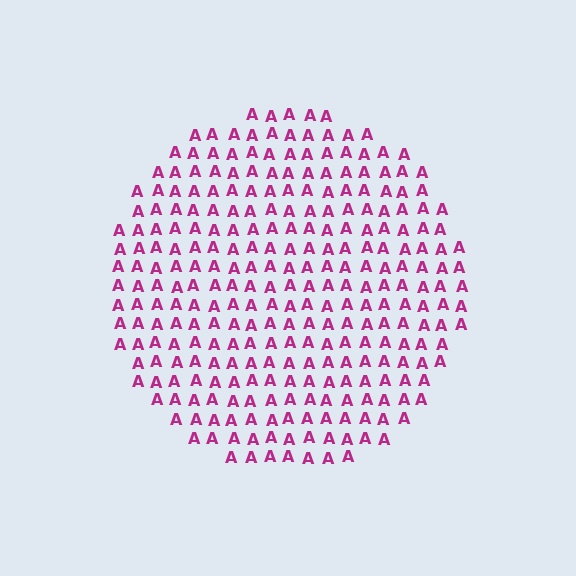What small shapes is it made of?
It is made of small letter A's.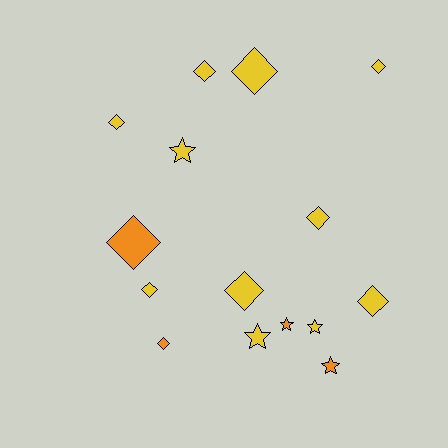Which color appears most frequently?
Yellow, with 11 objects.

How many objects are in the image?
There are 15 objects.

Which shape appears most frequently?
Diamond, with 10 objects.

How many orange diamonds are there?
There are 2 orange diamonds.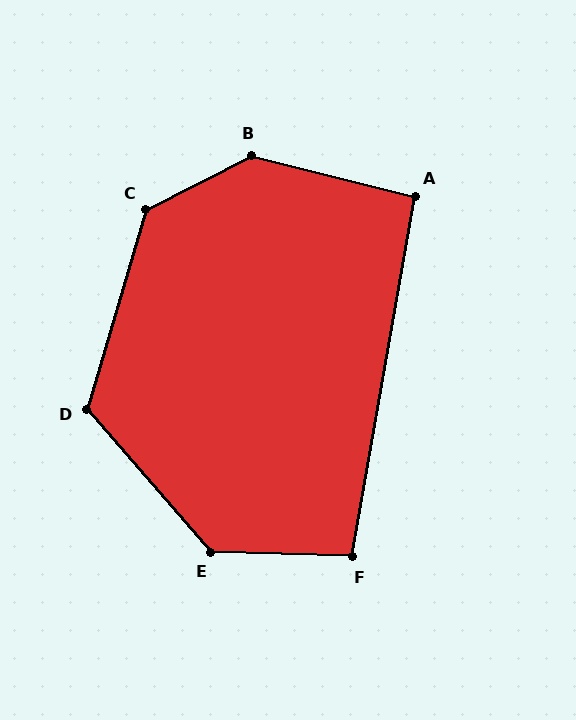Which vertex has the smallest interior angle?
A, at approximately 94 degrees.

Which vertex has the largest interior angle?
B, at approximately 139 degrees.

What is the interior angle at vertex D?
Approximately 123 degrees (obtuse).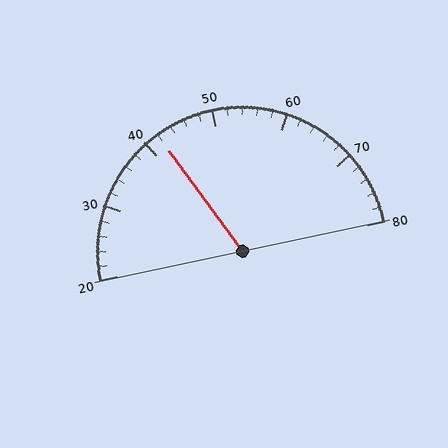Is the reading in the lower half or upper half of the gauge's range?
The reading is in the lower half of the range (20 to 80).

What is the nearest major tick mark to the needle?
The nearest major tick mark is 40.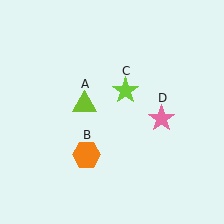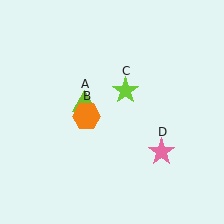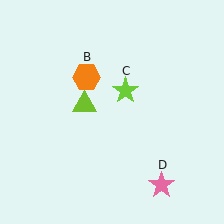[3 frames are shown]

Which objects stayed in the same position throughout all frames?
Lime triangle (object A) and lime star (object C) remained stationary.